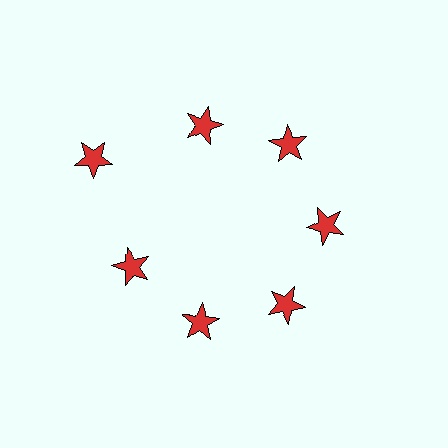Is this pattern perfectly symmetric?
No. The 7 red stars are arranged in a ring, but one element near the 10 o'clock position is pushed outward from the center, breaking the 7-fold rotational symmetry.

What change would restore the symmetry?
The symmetry would be restored by moving it inward, back onto the ring so that all 7 stars sit at equal angles and equal distance from the center.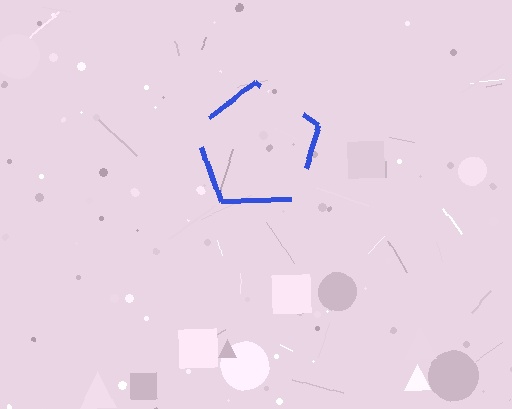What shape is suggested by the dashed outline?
The dashed outline suggests a pentagon.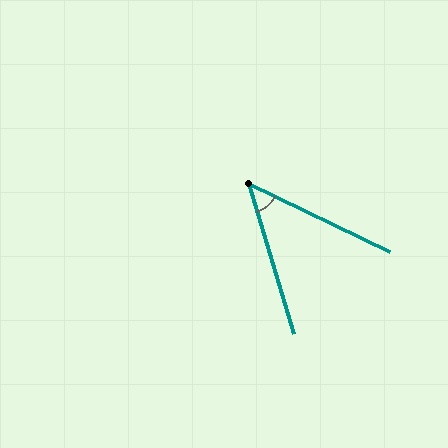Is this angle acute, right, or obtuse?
It is acute.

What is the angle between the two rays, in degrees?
Approximately 48 degrees.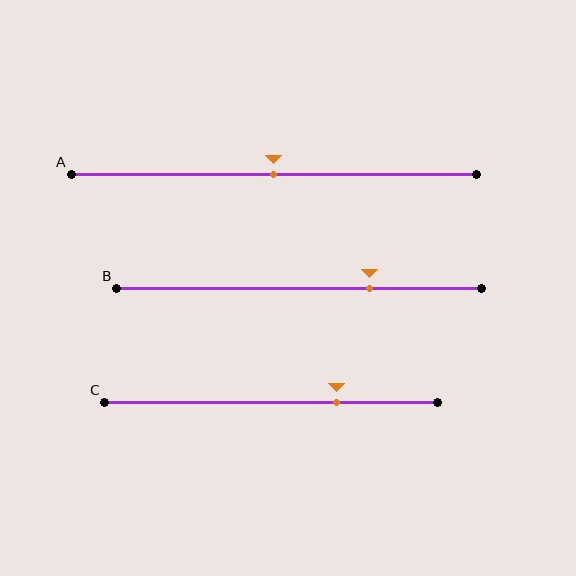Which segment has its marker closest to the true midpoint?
Segment A has its marker closest to the true midpoint.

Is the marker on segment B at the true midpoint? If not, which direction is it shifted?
No, the marker on segment B is shifted to the right by about 19% of the segment length.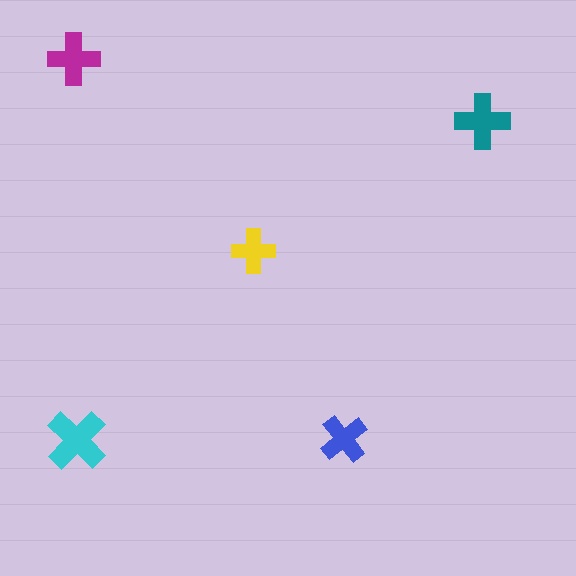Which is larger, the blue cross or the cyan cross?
The cyan one.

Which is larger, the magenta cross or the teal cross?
The teal one.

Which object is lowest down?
The cyan cross is bottommost.